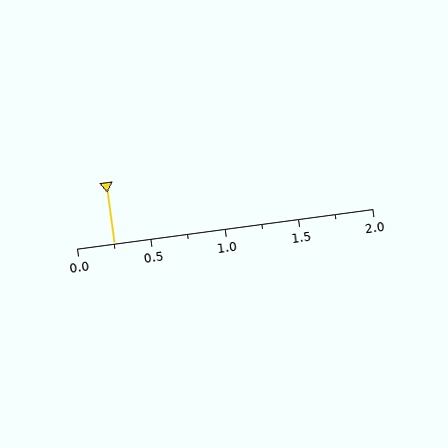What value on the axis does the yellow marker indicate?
The marker indicates approximately 0.25.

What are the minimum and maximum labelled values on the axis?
The axis runs from 0.0 to 2.0.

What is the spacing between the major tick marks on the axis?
The major ticks are spaced 0.5 apart.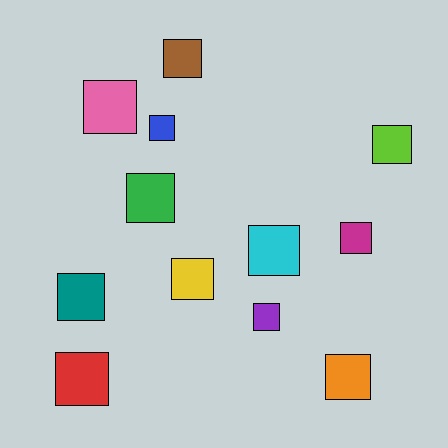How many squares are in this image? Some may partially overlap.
There are 12 squares.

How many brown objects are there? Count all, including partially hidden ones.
There is 1 brown object.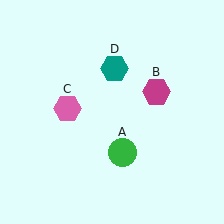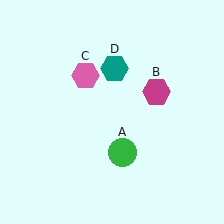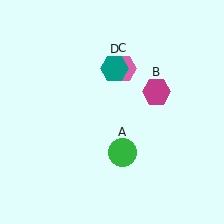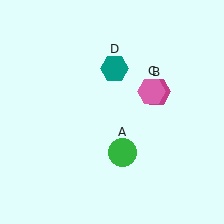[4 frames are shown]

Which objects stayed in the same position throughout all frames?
Green circle (object A) and magenta hexagon (object B) and teal hexagon (object D) remained stationary.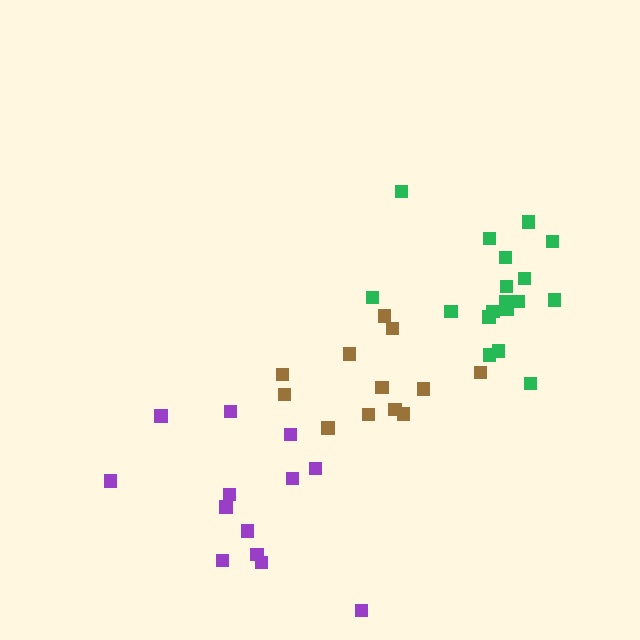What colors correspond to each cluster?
The clusters are colored: purple, brown, green.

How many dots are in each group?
Group 1: 13 dots, Group 2: 12 dots, Group 3: 18 dots (43 total).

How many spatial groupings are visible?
There are 3 spatial groupings.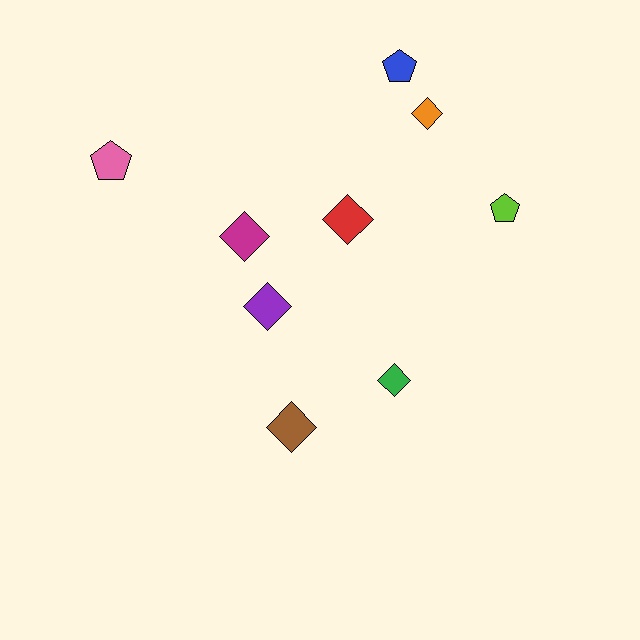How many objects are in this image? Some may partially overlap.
There are 9 objects.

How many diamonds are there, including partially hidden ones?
There are 6 diamonds.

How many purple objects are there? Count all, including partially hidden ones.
There is 1 purple object.